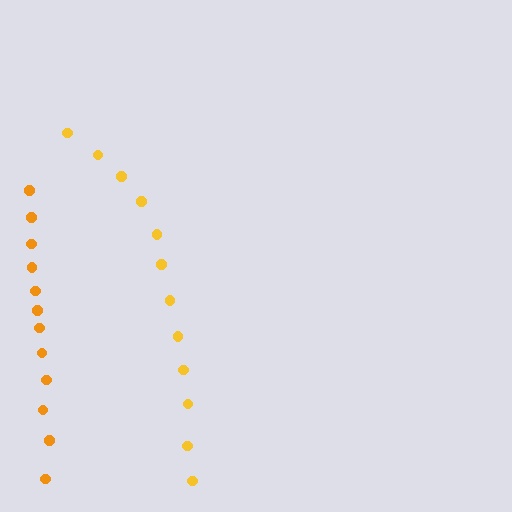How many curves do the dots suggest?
There are 2 distinct paths.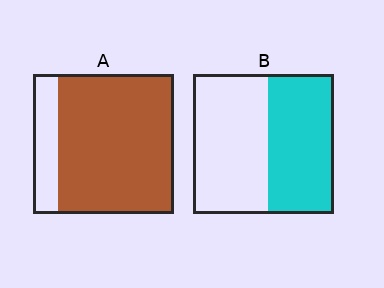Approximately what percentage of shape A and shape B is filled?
A is approximately 80% and B is approximately 45%.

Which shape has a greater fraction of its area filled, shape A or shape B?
Shape A.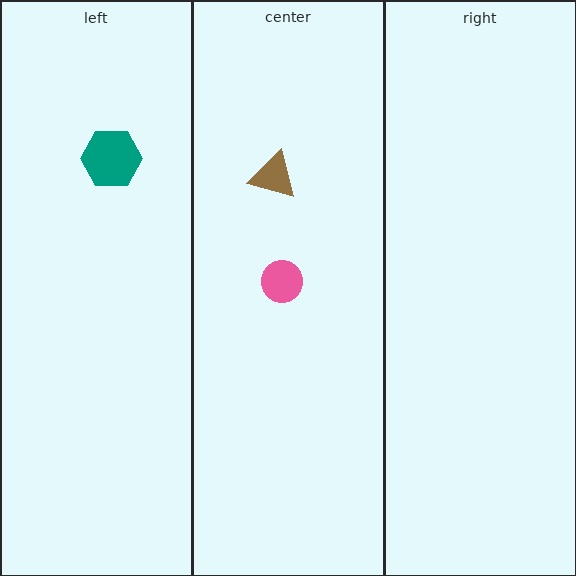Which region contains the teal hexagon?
The left region.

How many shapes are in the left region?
1.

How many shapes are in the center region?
2.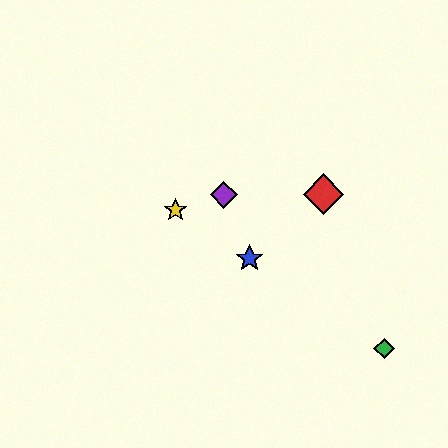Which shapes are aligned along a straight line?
The blue star, the green diamond, the yellow star are aligned along a straight line.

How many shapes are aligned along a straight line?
3 shapes (the blue star, the green diamond, the yellow star) are aligned along a straight line.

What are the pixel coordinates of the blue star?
The blue star is at (249, 259).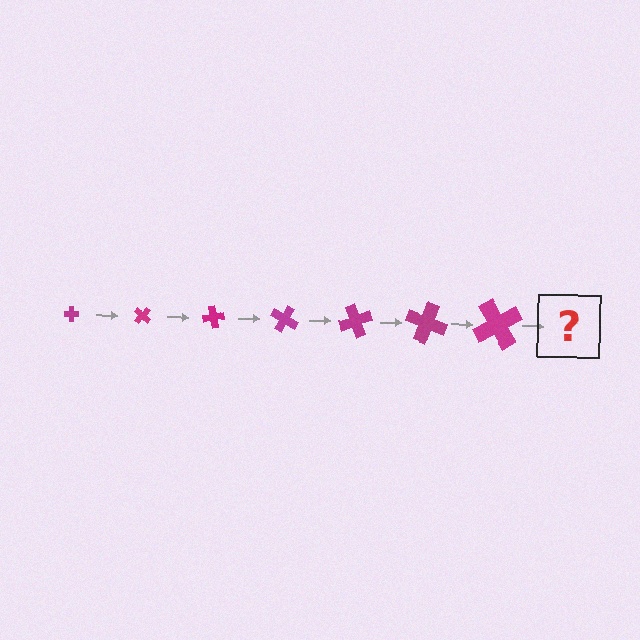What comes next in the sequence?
The next element should be a cross, larger than the previous one and rotated 280 degrees from the start.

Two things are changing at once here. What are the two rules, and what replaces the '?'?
The two rules are that the cross grows larger each step and it rotates 40 degrees each step. The '?' should be a cross, larger than the previous one and rotated 280 degrees from the start.